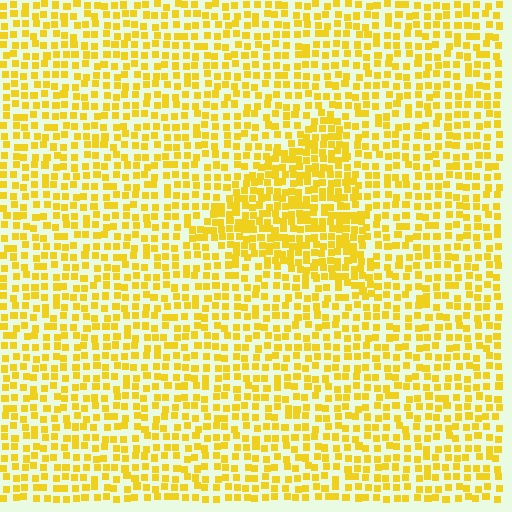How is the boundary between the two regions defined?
The boundary is defined by a change in element density (approximately 1.7x ratio). All elements are the same color, size, and shape.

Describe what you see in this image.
The image contains small yellow elements arranged at two different densities. A triangle-shaped region is visible where the elements are more densely packed than the surrounding area.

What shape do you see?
I see a triangle.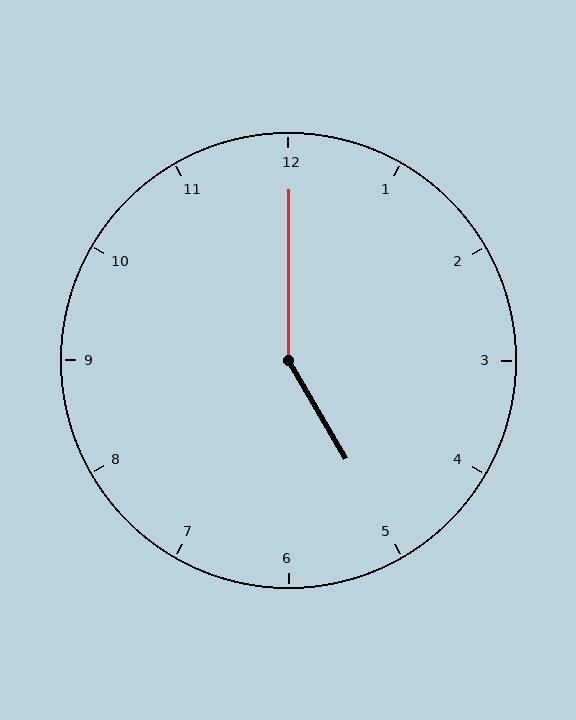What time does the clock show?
5:00.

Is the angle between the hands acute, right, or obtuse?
It is obtuse.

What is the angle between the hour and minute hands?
Approximately 150 degrees.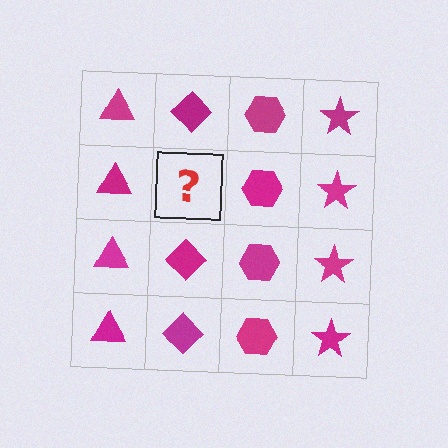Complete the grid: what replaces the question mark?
The question mark should be replaced with a magenta diamond.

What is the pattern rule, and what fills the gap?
The rule is that each column has a consistent shape. The gap should be filled with a magenta diamond.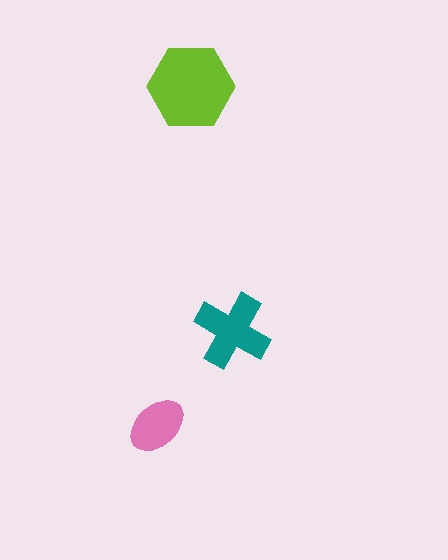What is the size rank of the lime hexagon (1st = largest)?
1st.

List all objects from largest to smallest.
The lime hexagon, the teal cross, the pink ellipse.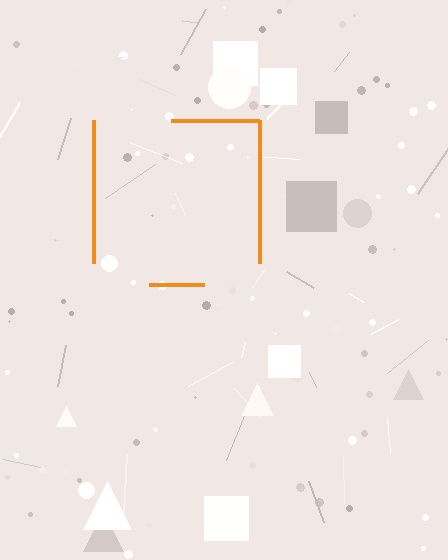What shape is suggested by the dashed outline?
The dashed outline suggests a square.